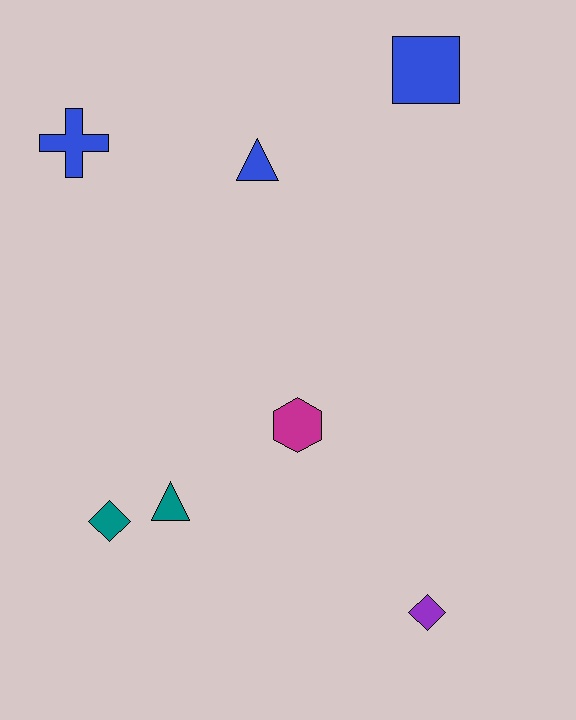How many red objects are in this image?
There are no red objects.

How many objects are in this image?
There are 7 objects.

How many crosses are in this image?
There is 1 cross.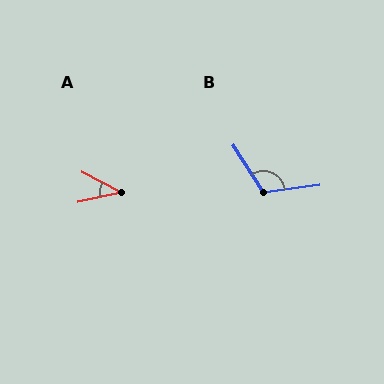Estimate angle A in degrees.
Approximately 40 degrees.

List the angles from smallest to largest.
A (40°), B (116°).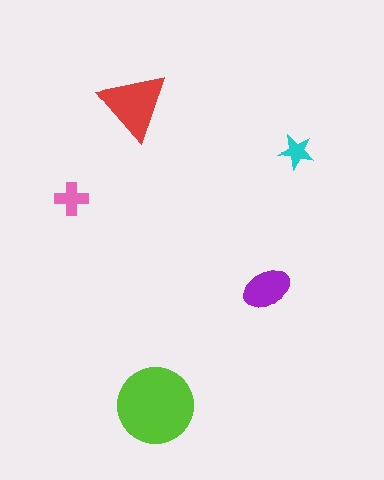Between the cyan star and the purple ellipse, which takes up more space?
The purple ellipse.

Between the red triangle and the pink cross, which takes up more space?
The red triangle.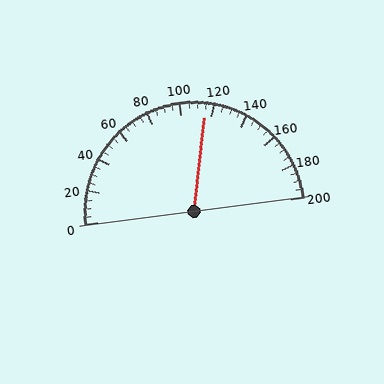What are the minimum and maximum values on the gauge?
The gauge ranges from 0 to 200.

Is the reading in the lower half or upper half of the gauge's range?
The reading is in the upper half of the range (0 to 200).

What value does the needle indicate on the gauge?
The needle indicates approximately 115.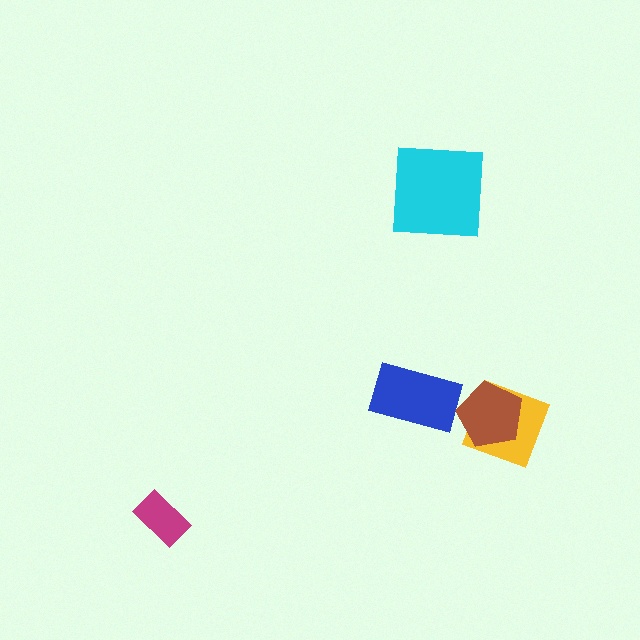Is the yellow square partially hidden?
Yes, it is partially covered by another shape.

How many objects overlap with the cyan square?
0 objects overlap with the cyan square.